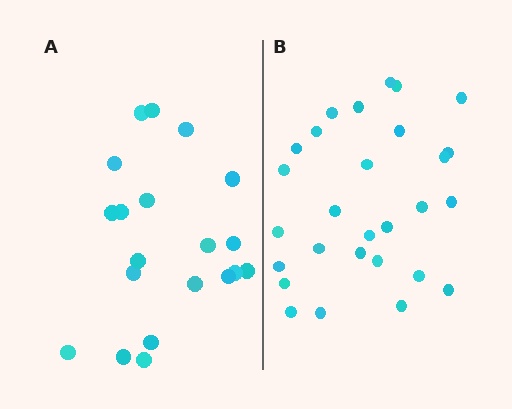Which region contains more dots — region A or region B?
Region B (the right region) has more dots.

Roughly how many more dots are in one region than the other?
Region B has roughly 8 or so more dots than region A.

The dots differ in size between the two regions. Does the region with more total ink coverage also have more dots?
No. Region A has more total ink coverage because its dots are larger, but region B actually contains more individual dots. Total area can be misleading — the number of items is what matters here.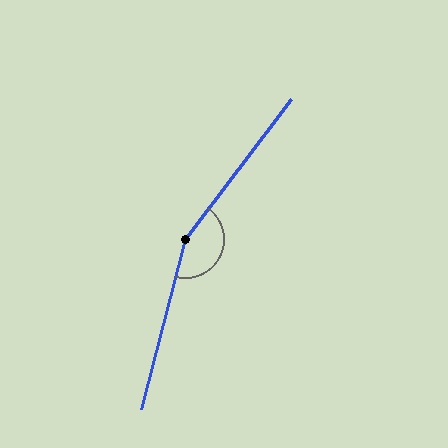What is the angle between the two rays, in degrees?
Approximately 158 degrees.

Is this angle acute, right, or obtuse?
It is obtuse.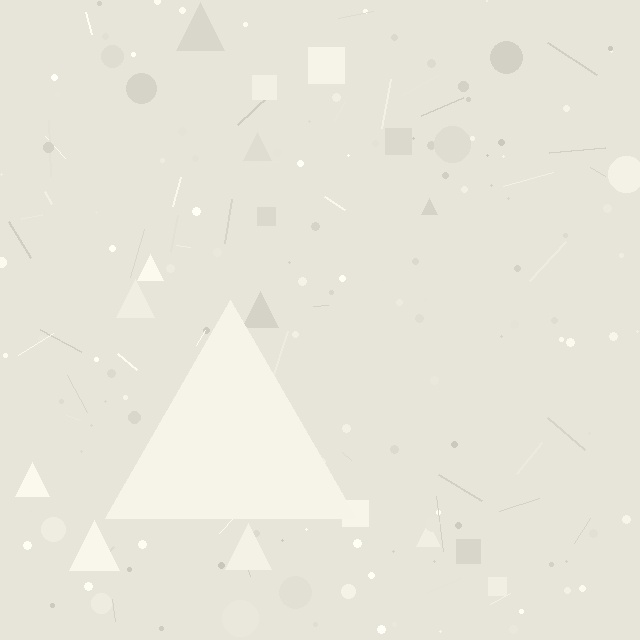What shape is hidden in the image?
A triangle is hidden in the image.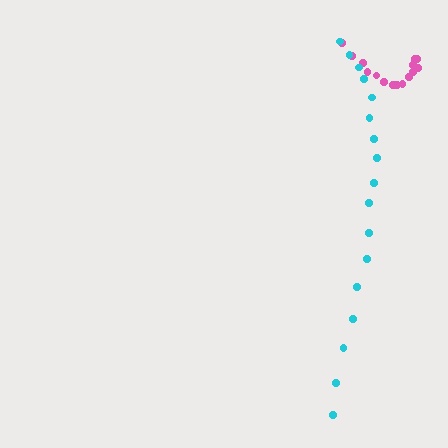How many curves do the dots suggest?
There are 2 distinct paths.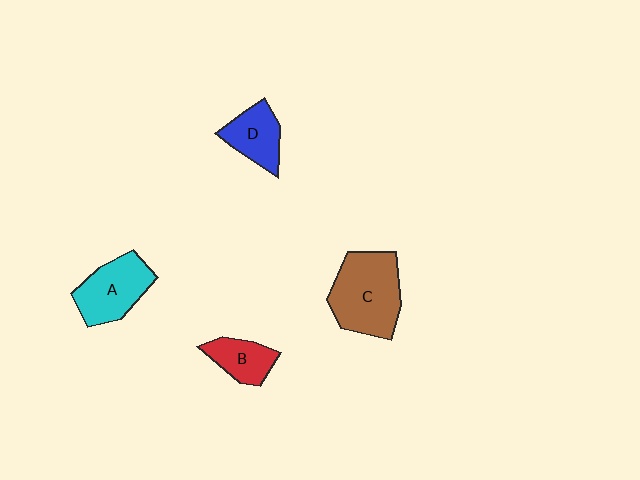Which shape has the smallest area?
Shape B (red).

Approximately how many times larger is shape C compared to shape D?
Approximately 1.9 times.